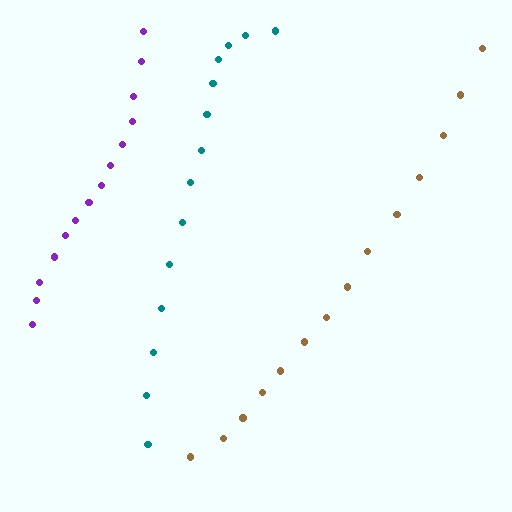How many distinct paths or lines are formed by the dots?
There are 3 distinct paths.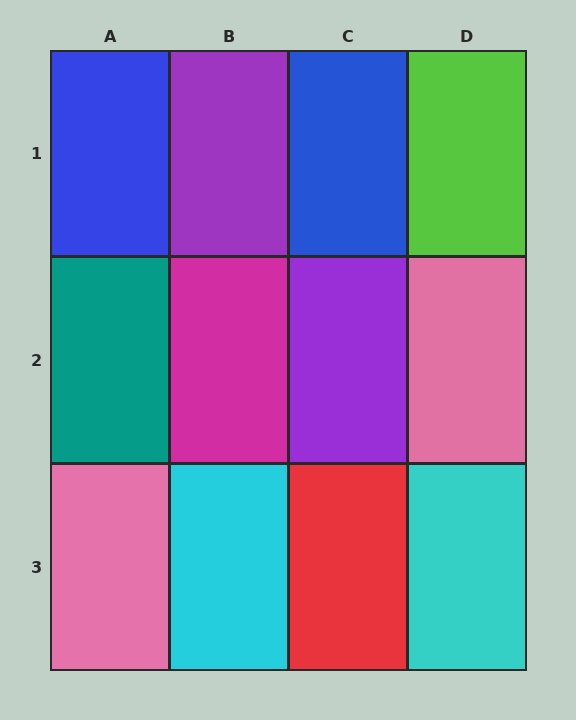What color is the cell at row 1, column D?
Lime.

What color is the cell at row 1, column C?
Blue.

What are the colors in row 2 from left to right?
Teal, magenta, purple, pink.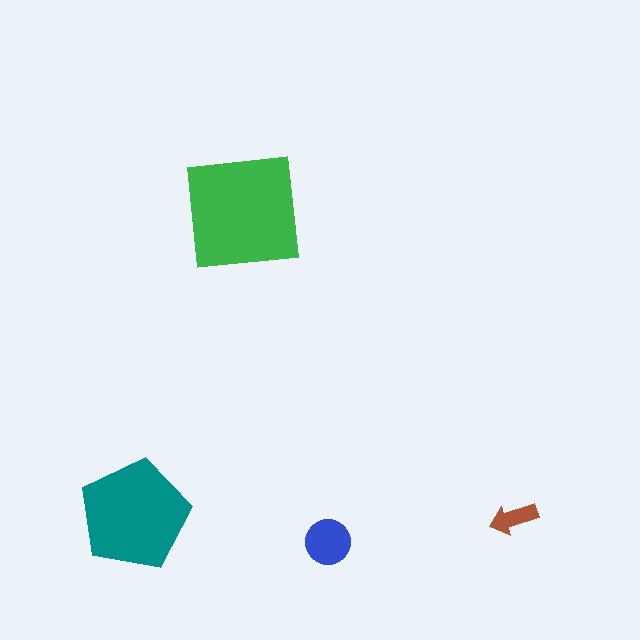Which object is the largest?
The green square.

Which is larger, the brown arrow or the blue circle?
The blue circle.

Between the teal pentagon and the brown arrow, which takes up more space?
The teal pentagon.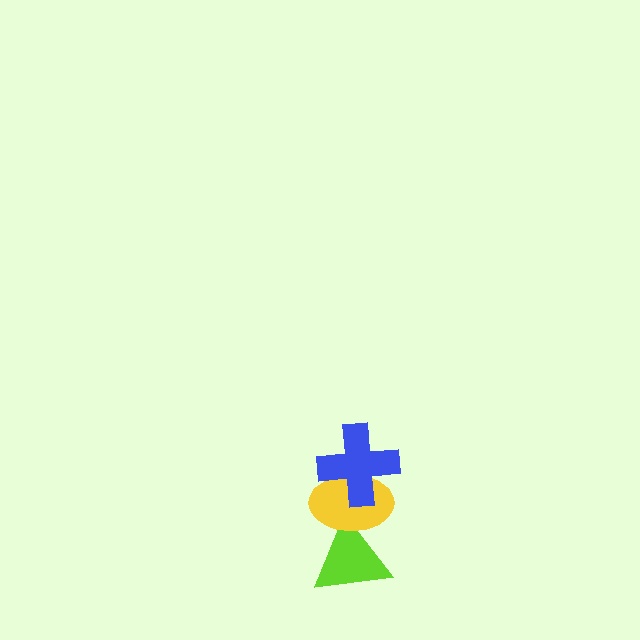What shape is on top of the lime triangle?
The yellow ellipse is on top of the lime triangle.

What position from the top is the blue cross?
The blue cross is 1st from the top.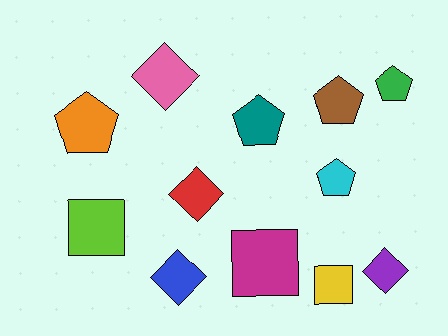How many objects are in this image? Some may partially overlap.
There are 12 objects.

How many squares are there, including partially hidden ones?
There are 3 squares.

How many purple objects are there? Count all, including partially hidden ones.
There is 1 purple object.